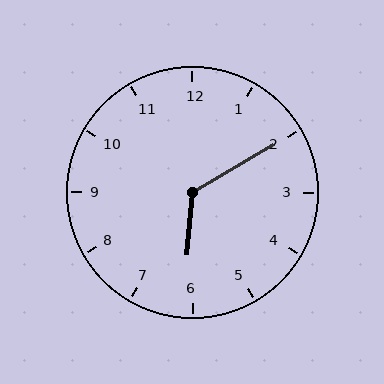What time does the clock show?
6:10.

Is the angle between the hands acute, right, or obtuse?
It is obtuse.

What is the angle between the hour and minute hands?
Approximately 125 degrees.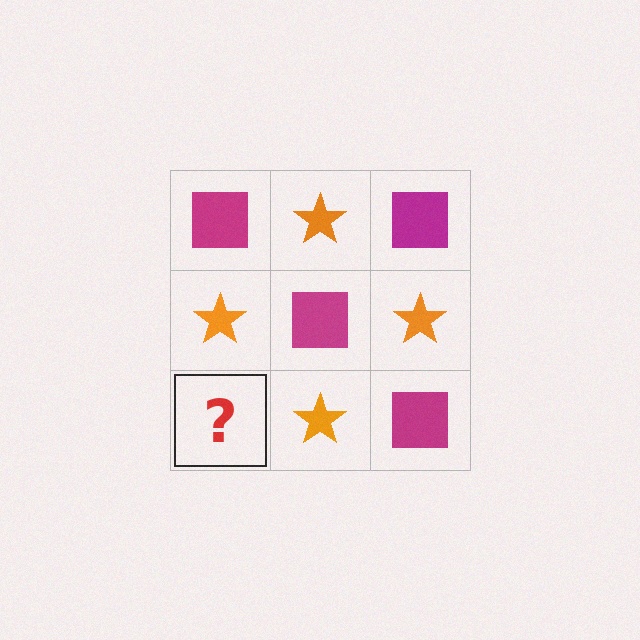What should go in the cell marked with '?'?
The missing cell should contain a magenta square.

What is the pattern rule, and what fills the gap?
The rule is that it alternates magenta square and orange star in a checkerboard pattern. The gap should be filled with a magenta square.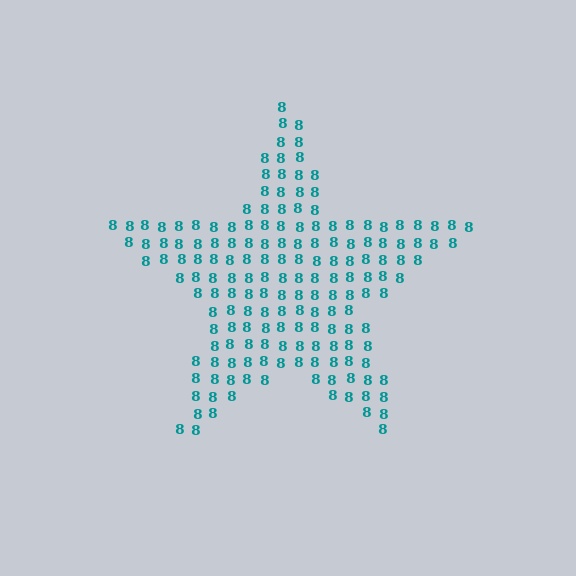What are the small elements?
The small elements are digit 8's.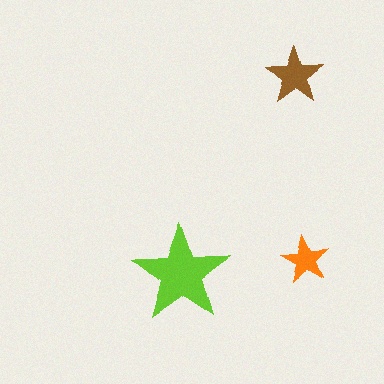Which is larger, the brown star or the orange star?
The brown one.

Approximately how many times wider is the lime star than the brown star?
About 1.5 times wider.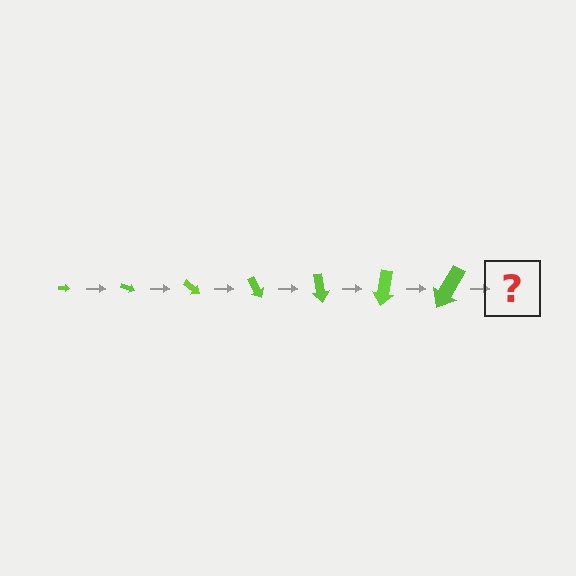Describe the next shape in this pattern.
It should be an arrow, larger than the previous one and rotated 140 degrees from the start.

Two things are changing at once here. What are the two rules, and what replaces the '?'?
The two rules are that the arrow grows larger each step and it rotates 20 degrees each step. The '?' should be an arrow, larger than the previous one and rotated 140 degrees from the start.